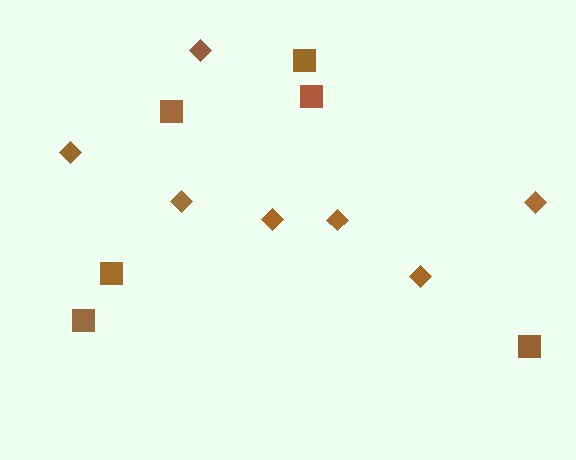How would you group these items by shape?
There are 2 groups: one group of squares (6) and one group of diamonds (7).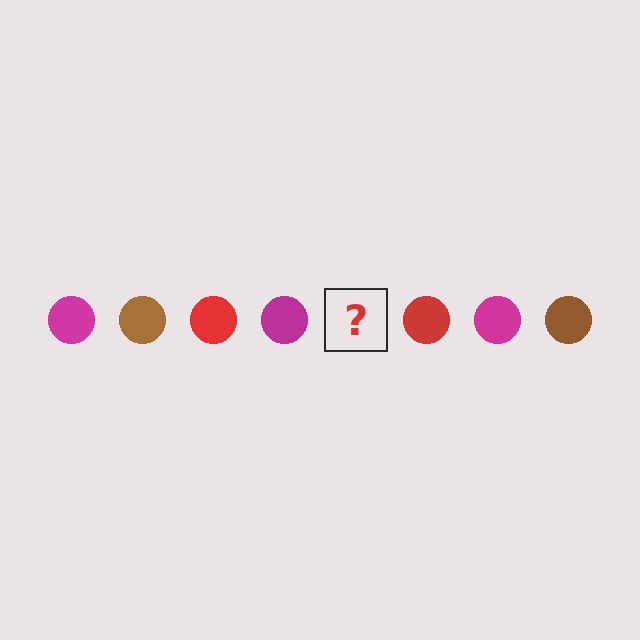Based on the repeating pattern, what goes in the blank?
The blank should be a brown circle.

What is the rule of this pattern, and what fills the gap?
The rule is that the pattern cycles through magenta, brown, red circles. The gap should be filled with a brown circle.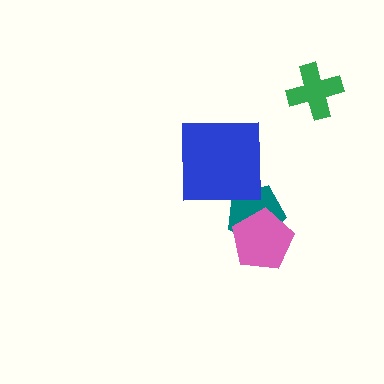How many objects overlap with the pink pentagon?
1 object overlaps with the pink pentagon.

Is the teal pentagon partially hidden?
Yes, it is partially covered by another shape.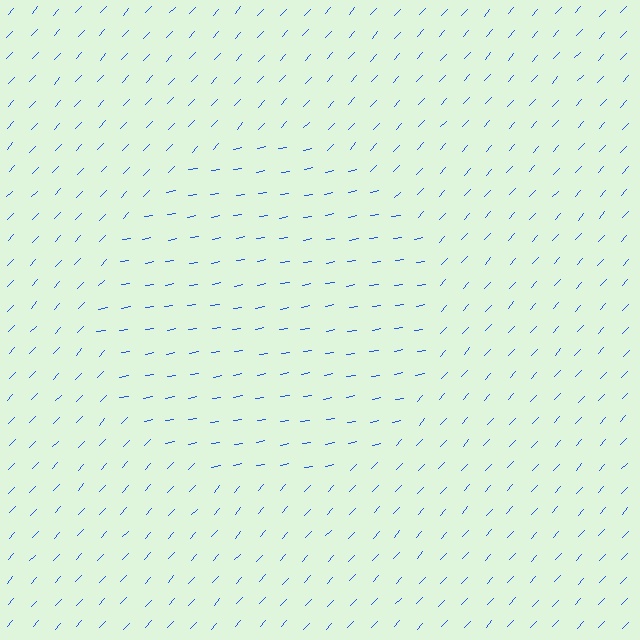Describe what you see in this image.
The image is filled with small blue line segments. A circle region in the image has lines oriented differently from the surrounding lines, creating a visible texture boundary.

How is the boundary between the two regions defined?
The boundary is defined purely by a change in line orientation (approximately 37 degrees difference). All lines are the same color and thickness.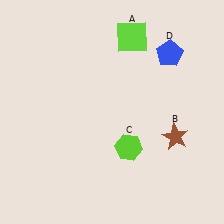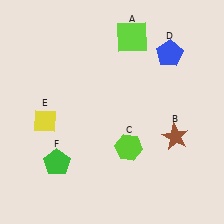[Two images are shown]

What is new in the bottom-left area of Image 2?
A green pentagon (F) was added in the bottom-left area of Image 2.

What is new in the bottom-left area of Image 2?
A yellow diamond (E) was added in the bottom-left area of Image 2.